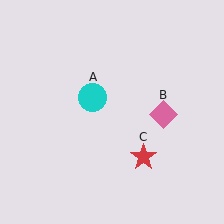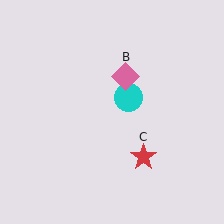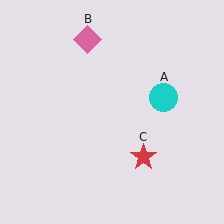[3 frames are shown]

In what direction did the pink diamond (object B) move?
The pink diamond (object B) moved up and to the left.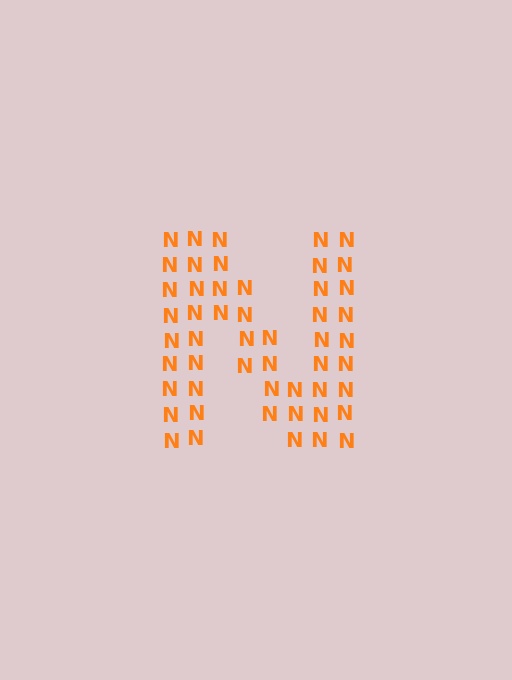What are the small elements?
The small elements are letter N's.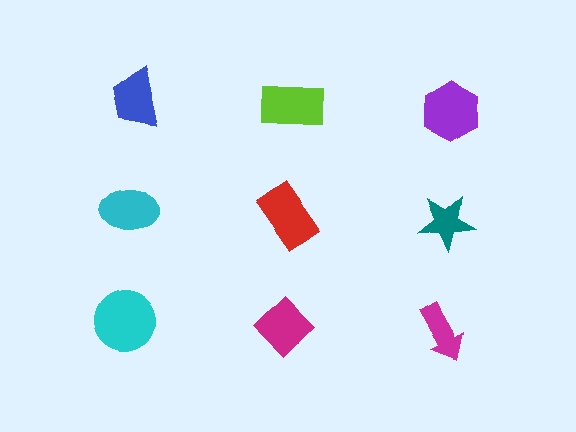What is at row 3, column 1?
A cyan circle.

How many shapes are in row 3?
3 shapes.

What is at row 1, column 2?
A lime rectangle.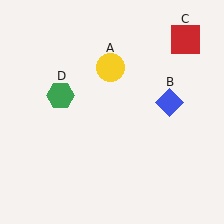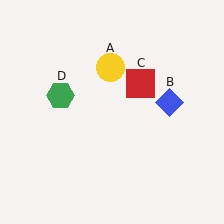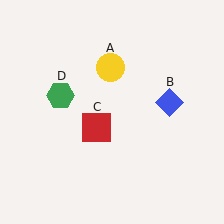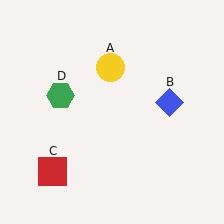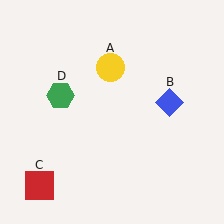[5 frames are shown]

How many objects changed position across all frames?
1 object changed position: red square (object C).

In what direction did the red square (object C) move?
The red square (object C) moved down and to the left.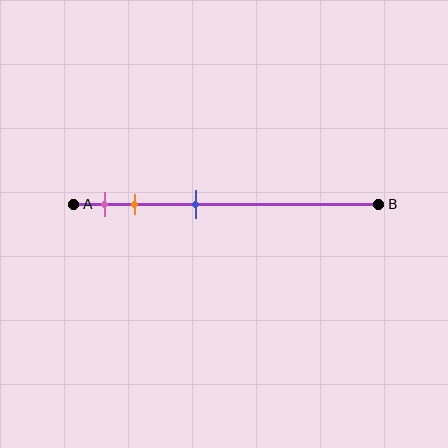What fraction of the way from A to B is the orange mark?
The orange mark is approximately 20% (0.2) of the way from A to B.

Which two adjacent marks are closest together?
The pink and orange marks are the closest adjacent pair.